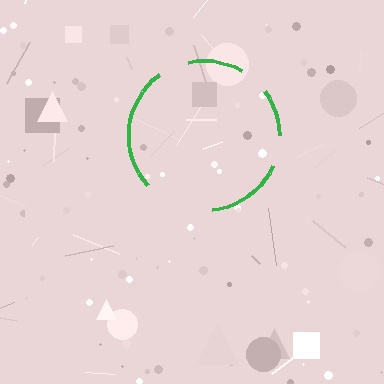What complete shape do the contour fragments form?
The contour fragments form a circle.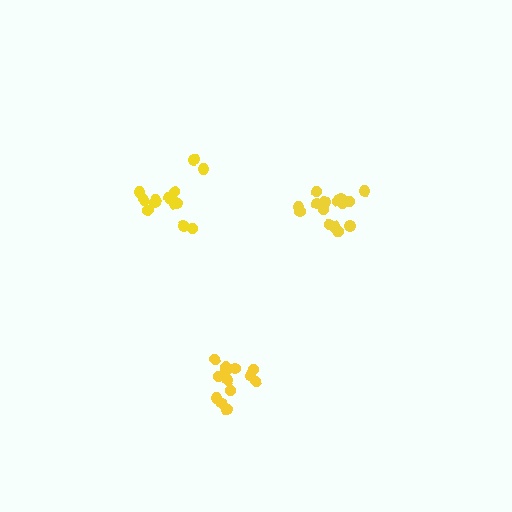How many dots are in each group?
Group 1: 16 dots, Group 2: 15 dots, Group 3: 13 dots (44 total).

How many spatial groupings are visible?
There are 3 spatial groupings.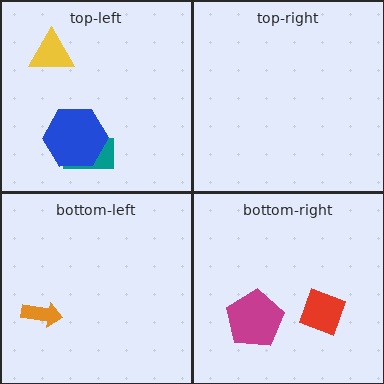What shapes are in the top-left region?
The yellow triangle, the teal rectangle, the blue hexagon.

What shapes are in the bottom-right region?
The magenta pentagon, the red diamond.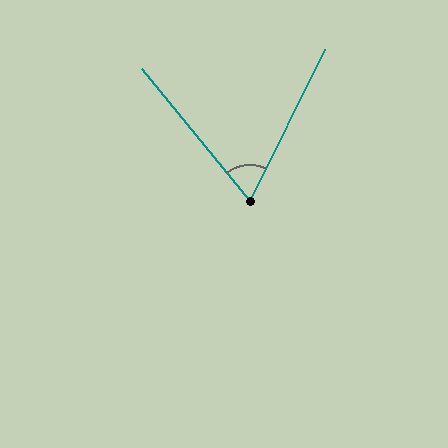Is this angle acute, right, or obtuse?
It is acute.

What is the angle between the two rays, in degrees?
Approximately 66 degrees.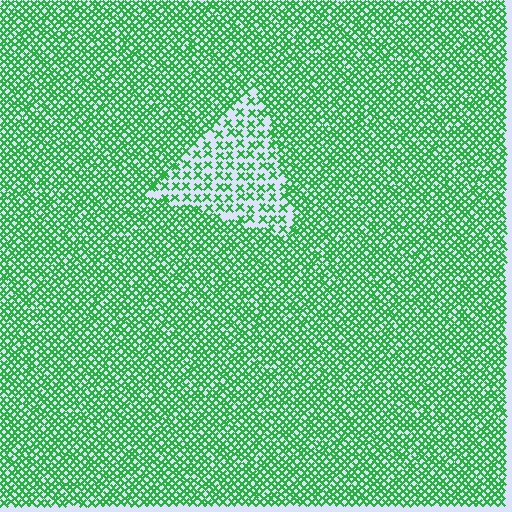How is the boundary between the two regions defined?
The boundary is defined by a change in element density (approximately 2.1x ratio). All elements are the same color, size, and shape.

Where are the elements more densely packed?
The elements are more densely packed outside the triangle boundary.